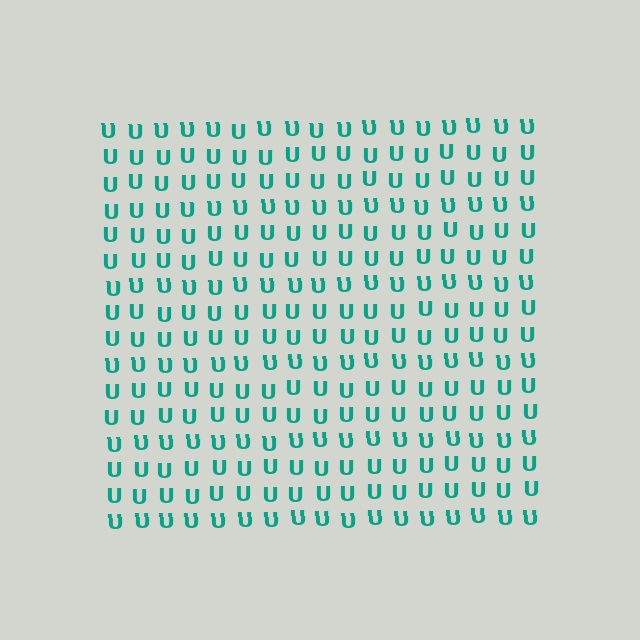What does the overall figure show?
The overall figure shows a square.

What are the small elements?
The small elements are letter U's.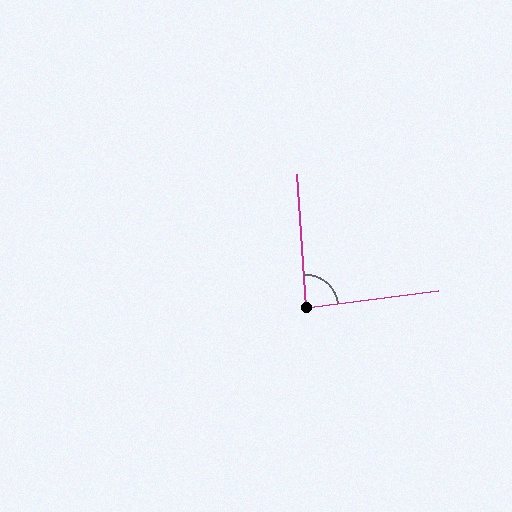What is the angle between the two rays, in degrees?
Approximately 87 degrees.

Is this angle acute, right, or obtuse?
It is approximately a right angle.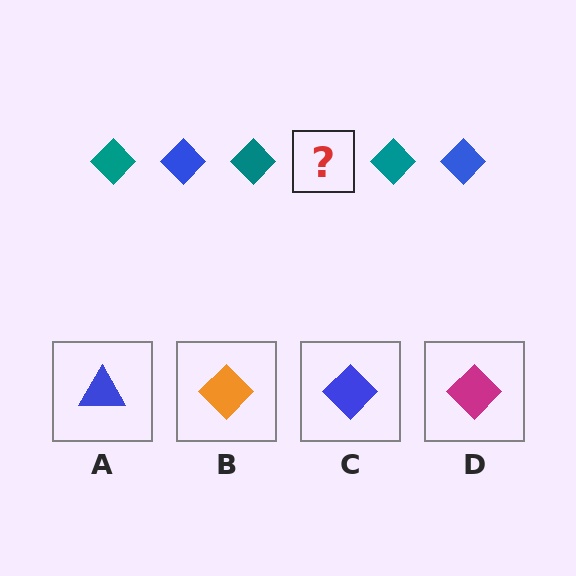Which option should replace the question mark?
Option C.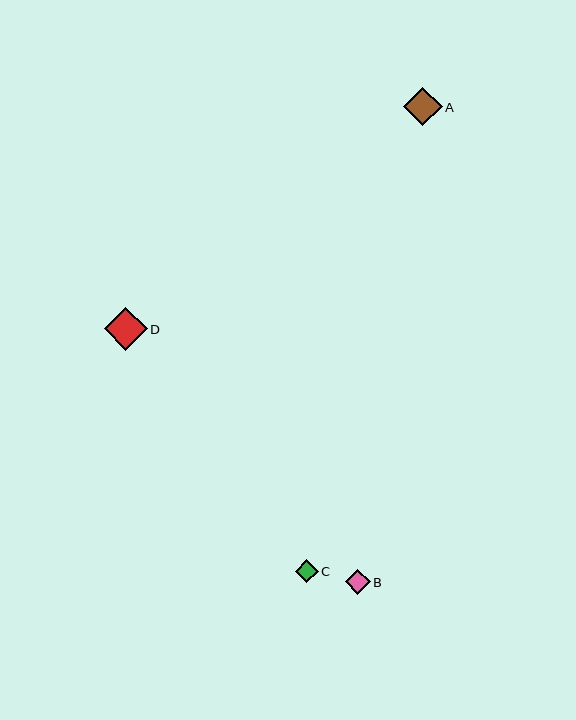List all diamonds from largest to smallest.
From largest to smallest: D, A, B, C.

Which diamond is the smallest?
Diamond C is the smallest with a size of approximately 23 pixels.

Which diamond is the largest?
Diamond D is the largest with a size of approximately 43 pixels.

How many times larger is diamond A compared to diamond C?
Diamond A is approximately 1.7 times the size of diamond C.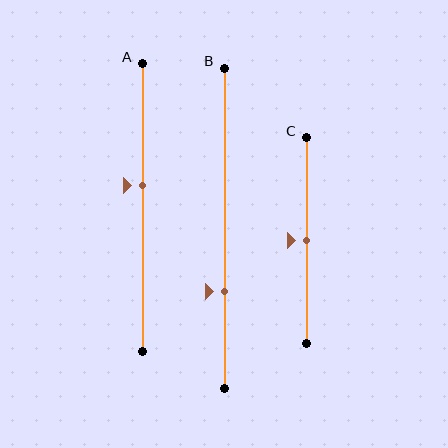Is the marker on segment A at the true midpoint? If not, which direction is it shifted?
No, the marker on segment A is shifted upward by about 8% of the segment length.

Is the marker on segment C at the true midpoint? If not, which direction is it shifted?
Yes, the marker on segment C is at the true midpoint.